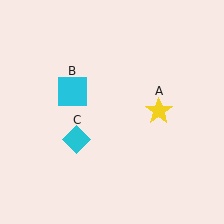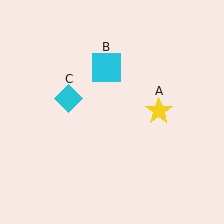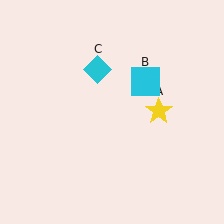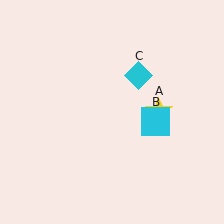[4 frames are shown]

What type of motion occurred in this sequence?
The cyan square (object B), cyan diamond (object C) rotated clockwise around the center of the scene.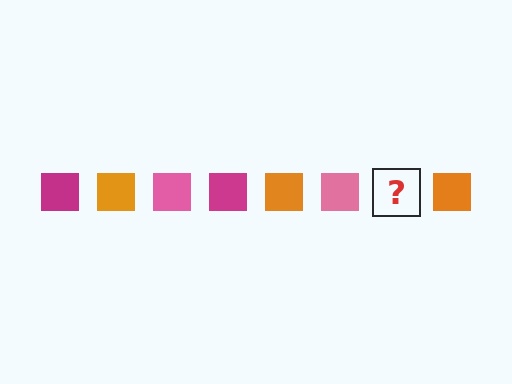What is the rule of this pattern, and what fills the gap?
The rule is that the pattern cycles through magenta, orange, pink squares. The gap should be filled with a magenta square.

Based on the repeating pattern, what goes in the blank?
The blank should be a magenta square.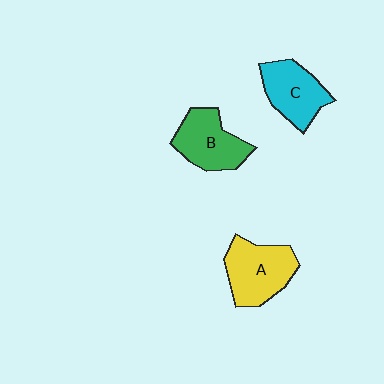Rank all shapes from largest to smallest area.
From largest to smallest: A (yellow), B (green), C (cyan).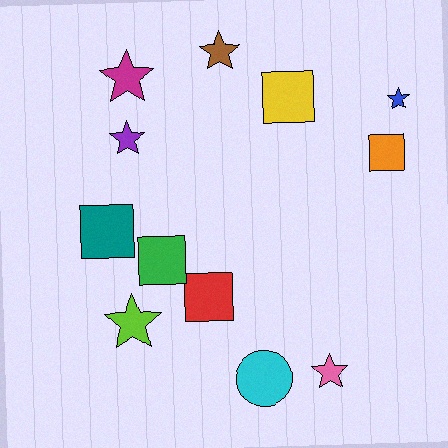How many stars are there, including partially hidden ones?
There are 6 stars.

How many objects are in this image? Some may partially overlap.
There are 12 objects.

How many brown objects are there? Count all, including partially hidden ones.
There is 1 brown object.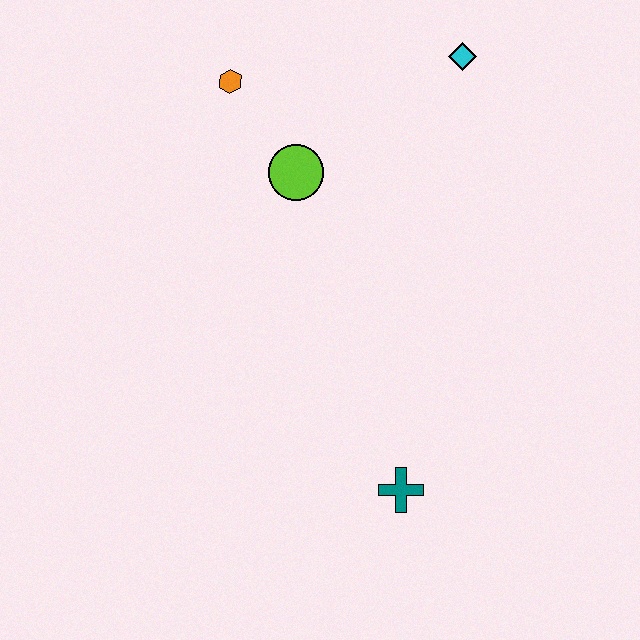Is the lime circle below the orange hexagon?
Yes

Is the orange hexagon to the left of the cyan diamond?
Yes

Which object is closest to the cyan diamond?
The lime circle is closest to the cyan diamond.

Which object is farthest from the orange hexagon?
The teal cross is farthest from the orange hexagon.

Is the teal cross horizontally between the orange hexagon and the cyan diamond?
Yes